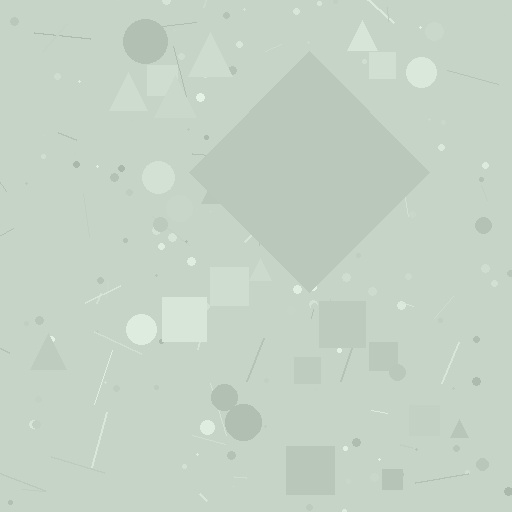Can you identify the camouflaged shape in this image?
The camouflaged shape is a diamond.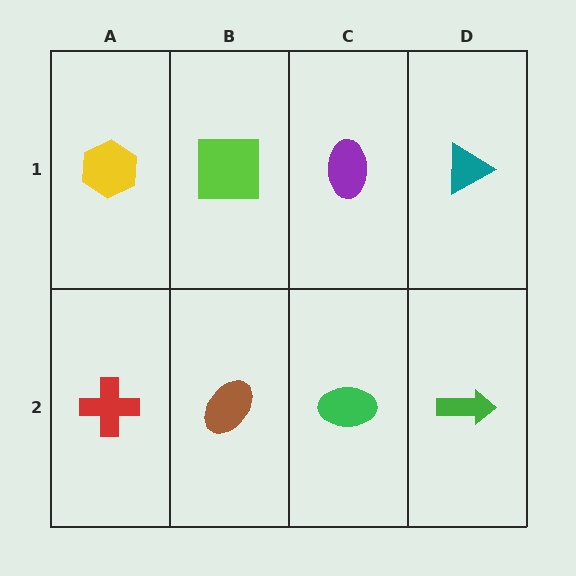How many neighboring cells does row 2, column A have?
2.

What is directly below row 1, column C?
A green ellipse.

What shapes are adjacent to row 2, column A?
A yellow hexagon (row 1, column A), a brown ellipse (row 2, column B).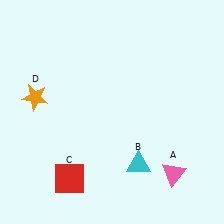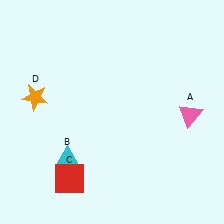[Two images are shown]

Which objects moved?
The objects that moved are: the pink triangle (A), the cyan triangle (B).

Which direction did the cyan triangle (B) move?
The cyan triangle (B) moved left.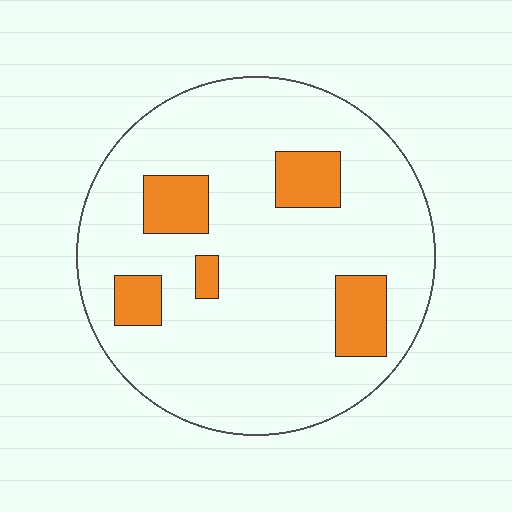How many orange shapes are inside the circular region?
5.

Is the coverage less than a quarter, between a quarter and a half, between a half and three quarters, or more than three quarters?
Less than a quarter.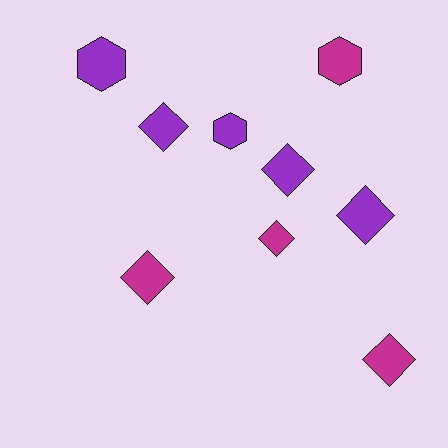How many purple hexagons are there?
There are 2 purple hexagons.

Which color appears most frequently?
Purple, with 5 objects.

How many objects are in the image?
There are 9 objects.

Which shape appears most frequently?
Diamond, with 6 objects.